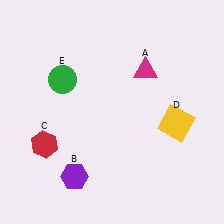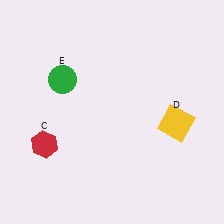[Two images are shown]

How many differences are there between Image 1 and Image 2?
There are 2 differences between the two images.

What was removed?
The purple hexagon (B), the magenta triangle (A) were removed in Image 2.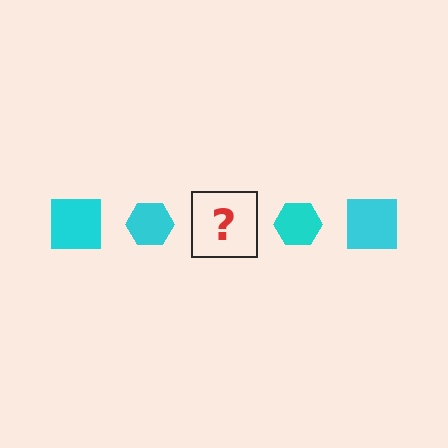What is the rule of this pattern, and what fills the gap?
The rule is that the pattern cycles through square, hexagon shapes in cyan. The gap should be filled with a cyan square.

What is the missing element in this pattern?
The missing element is a cyan square.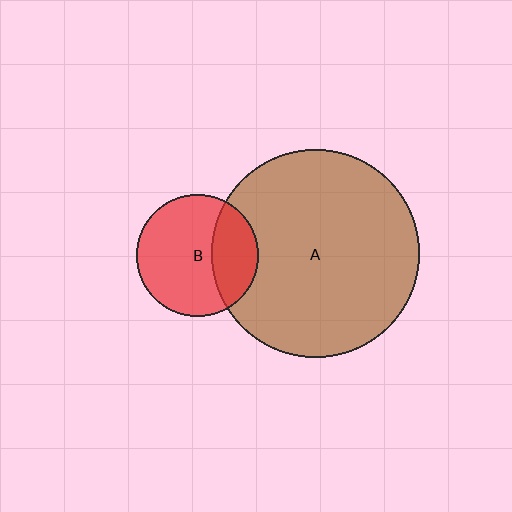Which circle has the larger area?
Circle A (brown).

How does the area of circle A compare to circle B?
Approximately 2.9 times.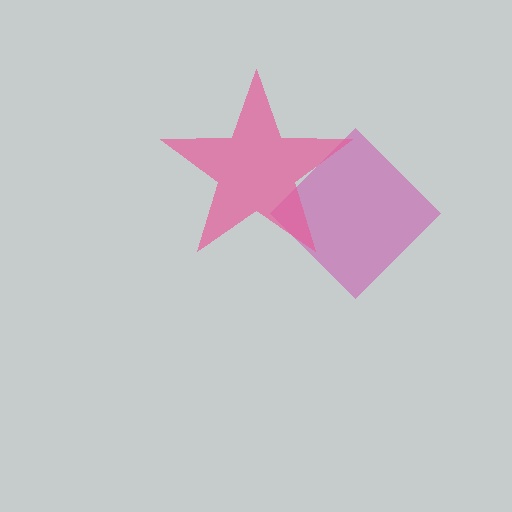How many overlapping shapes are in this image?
There are 2 overlapping shapes in the image.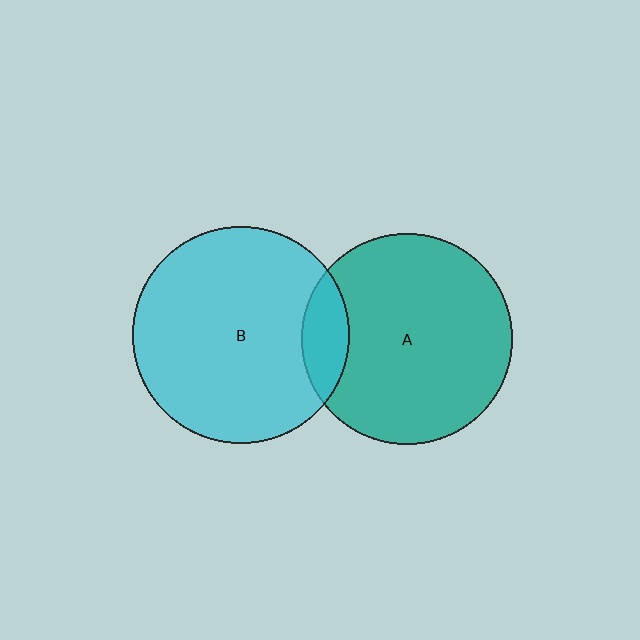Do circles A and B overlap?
Yes.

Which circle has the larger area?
Circle B (cyan).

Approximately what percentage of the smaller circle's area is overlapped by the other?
Approximately 15%.